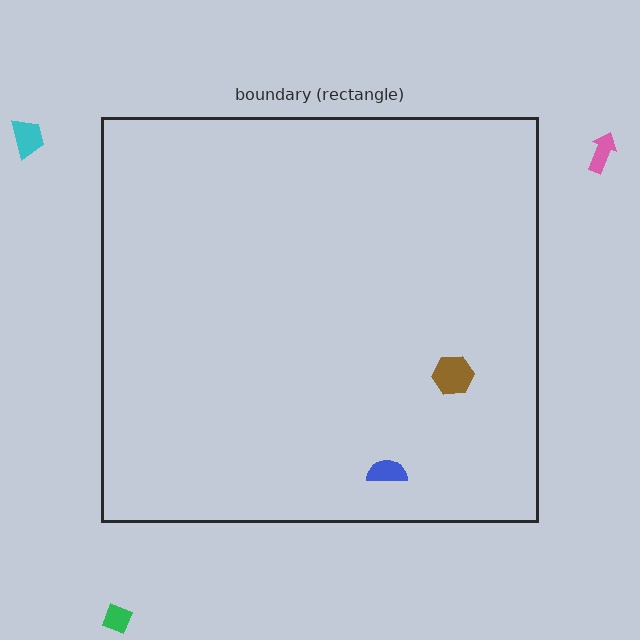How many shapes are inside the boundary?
2 inside, 3 outside.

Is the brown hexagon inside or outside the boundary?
Inside.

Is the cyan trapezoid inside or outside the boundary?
Outside.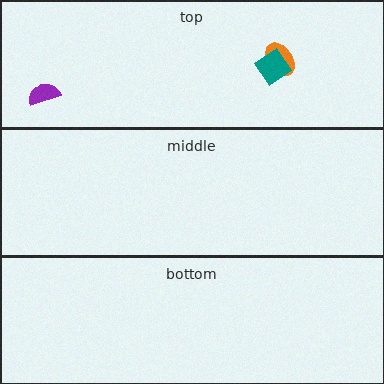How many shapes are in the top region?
3.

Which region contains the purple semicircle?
The top region.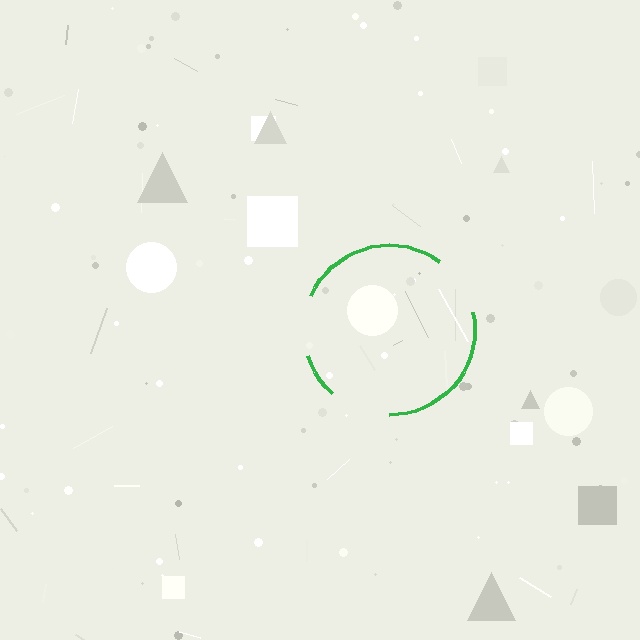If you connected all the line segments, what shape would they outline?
They would outline a circle.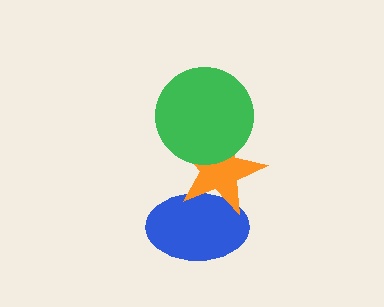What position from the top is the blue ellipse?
The blue ellipse is 3rd from the top.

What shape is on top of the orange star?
The green circle is on top of the orange star.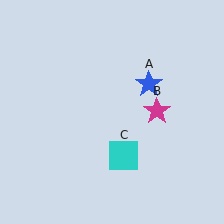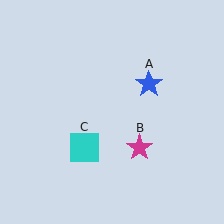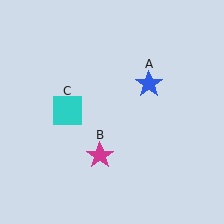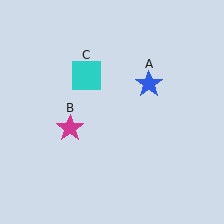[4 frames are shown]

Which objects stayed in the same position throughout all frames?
Blue star (object A) remained stationary.